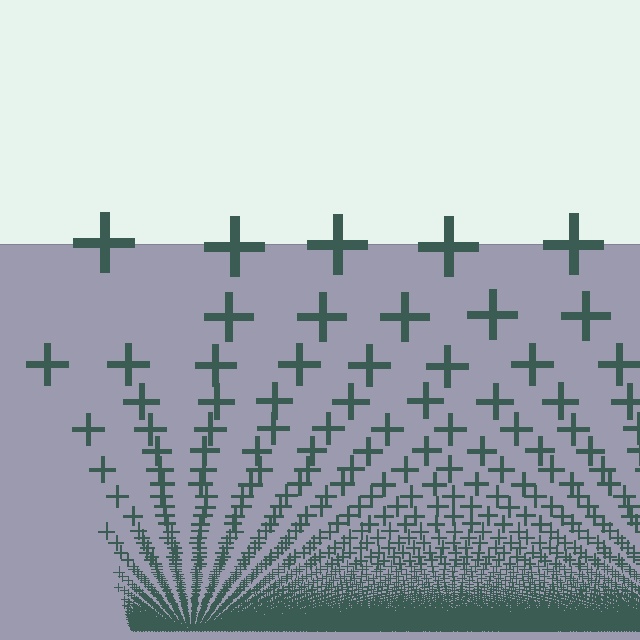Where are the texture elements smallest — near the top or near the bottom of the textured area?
Near the bottom.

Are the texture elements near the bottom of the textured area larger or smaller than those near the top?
Smaller. The gradient is inverted — elements near the bottom are smaller and denser.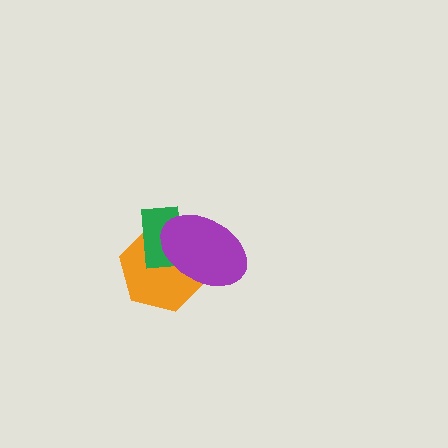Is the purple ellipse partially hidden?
No, no other shape covers it.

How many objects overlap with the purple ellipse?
2 objects overlap with the purple ellipse.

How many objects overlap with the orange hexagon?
2 objects overlap with the orange hexagon.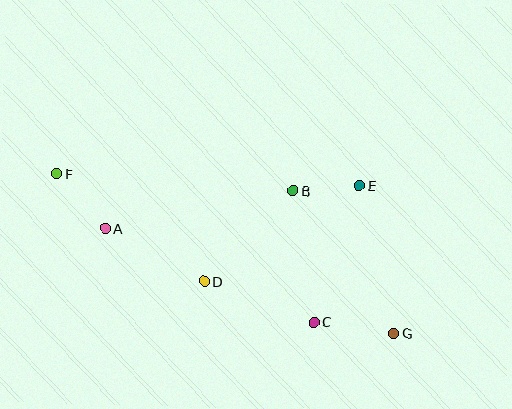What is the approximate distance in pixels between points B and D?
The distance between B and D is approximately 127 pixels.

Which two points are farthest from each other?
Points F and G are farthest from each other.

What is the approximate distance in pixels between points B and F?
The distance between B and F is approximately 238 pixels.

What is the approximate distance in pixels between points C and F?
The distance between C and F is approximately 297 pixels.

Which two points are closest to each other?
Points B and E are closest to each other.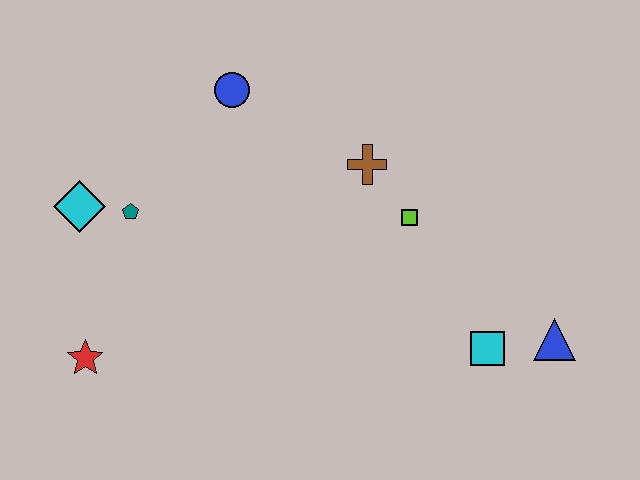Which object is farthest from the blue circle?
The blue triangle is farthest from the blue circle.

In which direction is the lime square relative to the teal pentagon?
The lime square is to the right of the teal pentagon.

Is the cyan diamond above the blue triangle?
Yes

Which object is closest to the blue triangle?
The cyan square is closest to the blue triangle.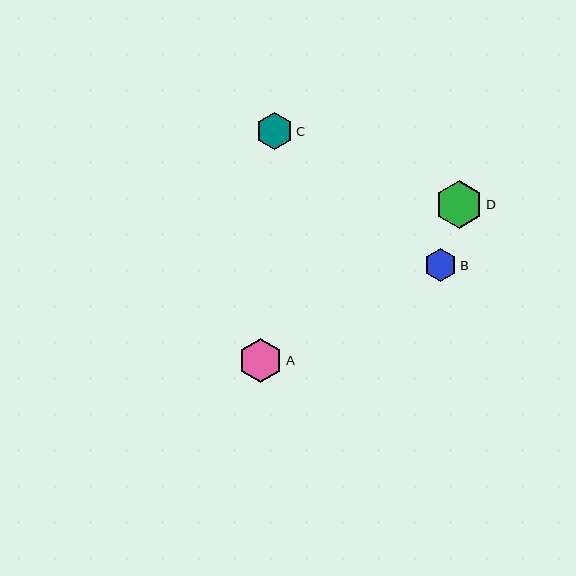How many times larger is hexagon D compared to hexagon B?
Hexagon D is approximately 1.5 times the size of hexagon B.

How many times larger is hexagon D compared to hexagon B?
Hexagon D is approximately 1.5 times the size of hexagon B.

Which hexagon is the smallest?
Hexagon B is the smallest with a size of approximately 33 pixels.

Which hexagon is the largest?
Hexagon D is the largest with a size of approximately 48 pixels.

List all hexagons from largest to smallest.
From largest to smallest: D, A, C, B.